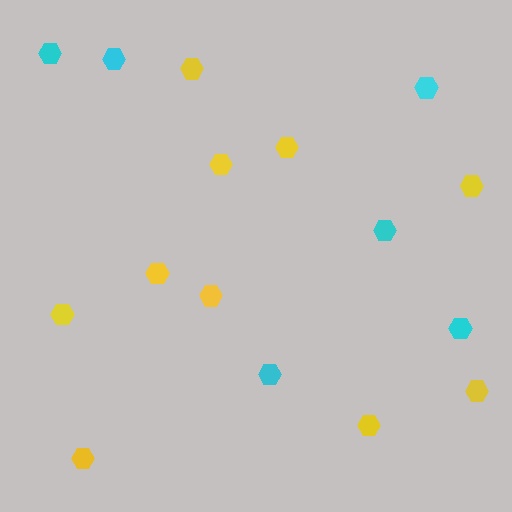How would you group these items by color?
There are 2 groups: one group of cyan hexagons (6) and one group of yellow hexagons (10).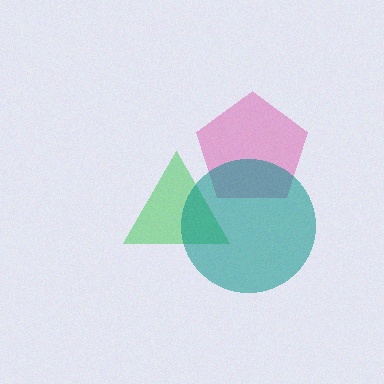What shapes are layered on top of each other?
The layered shapes are: a pink pentagon, a green triangle, a teal circle.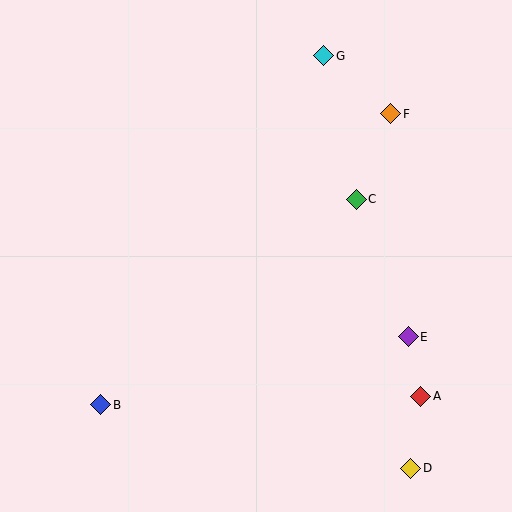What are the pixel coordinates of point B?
Point B is at (101, 405).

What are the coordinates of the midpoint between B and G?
The midpoint between B and G is at (212, 230).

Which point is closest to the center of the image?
Point C at (356, 199) is closest to the center.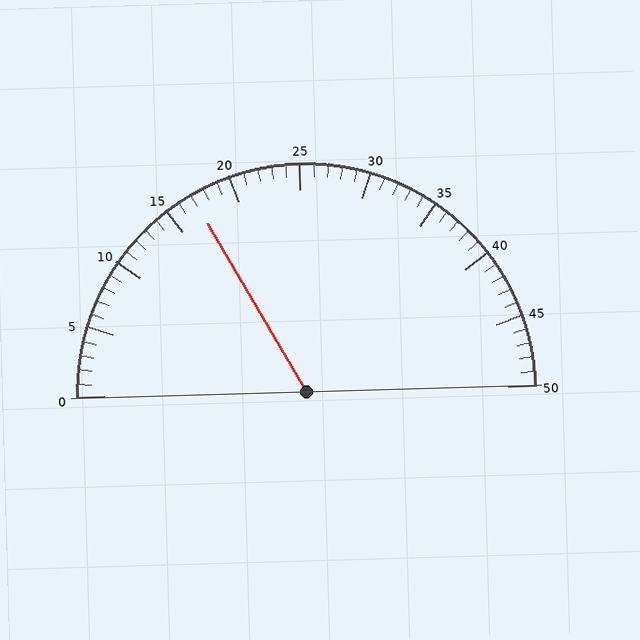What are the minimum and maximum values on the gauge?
The gauge ranges from 0 to 50.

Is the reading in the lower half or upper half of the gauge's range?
The reading is in the lower half of the range (0 to 50).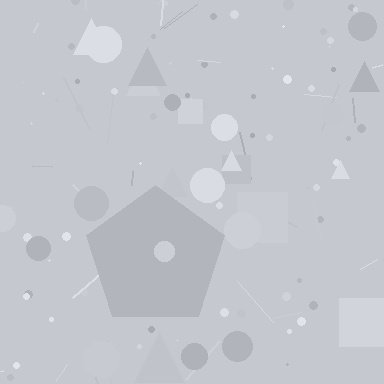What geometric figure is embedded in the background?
A pentagon is embedded in the background.